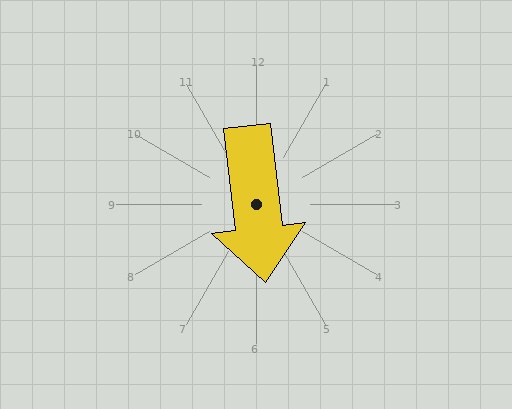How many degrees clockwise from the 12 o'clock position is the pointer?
Approximately 173 degrees.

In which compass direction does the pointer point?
South.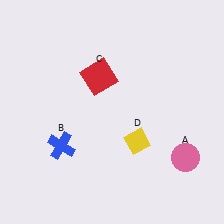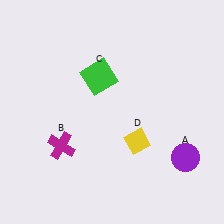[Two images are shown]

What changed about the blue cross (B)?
In Image 1, B is blue. In Image 2, it changed to magenta.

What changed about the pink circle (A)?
In Image 1, A is pink. In Image 2, it changed to purple.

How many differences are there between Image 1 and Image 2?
There are 3 differences between the two images.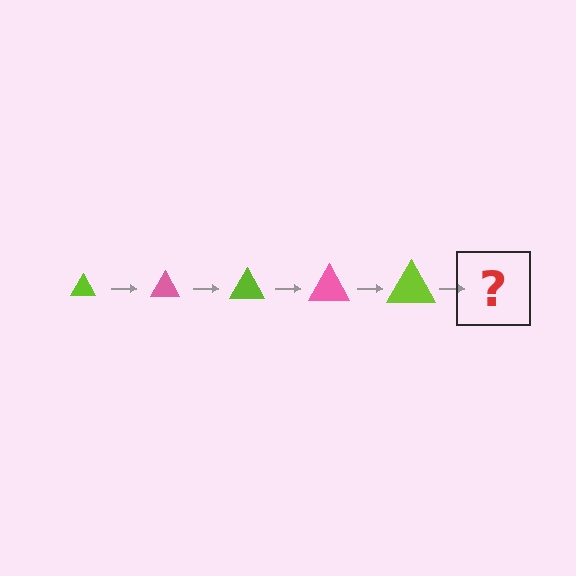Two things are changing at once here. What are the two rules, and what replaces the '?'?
The two rules are that the triangle grows larger each step and the color cycles through lime and pink. The '?' should be a pink triangle, larger than the previous one.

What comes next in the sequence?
The next element should be a pink triangle, larger than the previous one.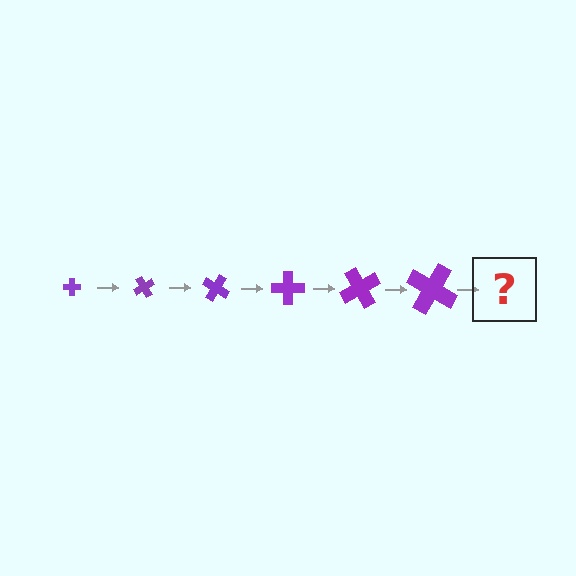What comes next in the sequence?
The next element should be a cross, larger than the previous one and rotated 360 degrees from the start.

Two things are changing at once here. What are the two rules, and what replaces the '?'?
The two rules are that the cross grows larger each step and it rotates 60 degrees each step. The '?' should be a cross, larger than the previous one and rotated 360 degrees from the start.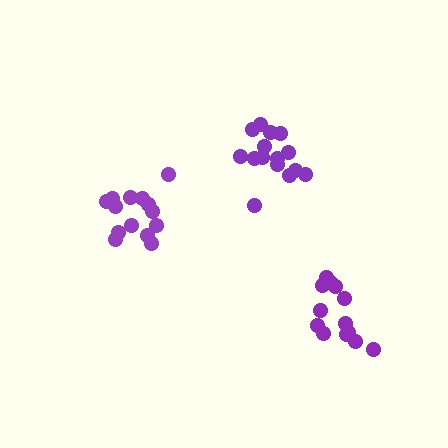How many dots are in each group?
Group 1: 15 dots, Group 2: 13 dots, Group 3: 14 dots (42 total).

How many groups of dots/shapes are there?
There are 3 groups.